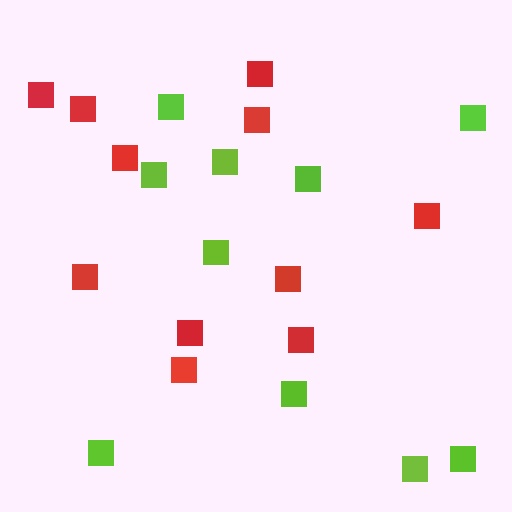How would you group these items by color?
There are 2 groups: one group of red squares (11) and one group of lime squares (10).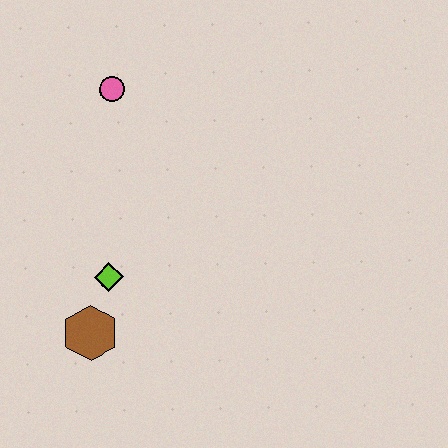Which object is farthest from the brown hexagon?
The pink circle is farthest from the brown hexagon.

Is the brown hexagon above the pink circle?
No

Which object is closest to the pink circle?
The lime diamond is closest to the pink circle.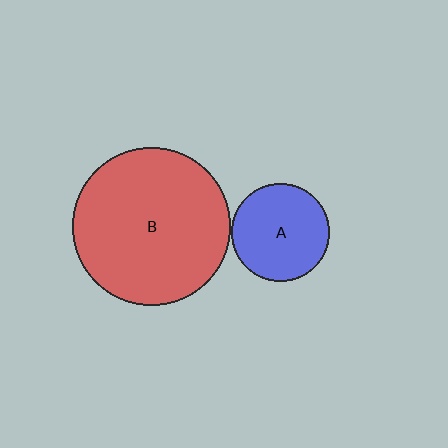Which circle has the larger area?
Circle B (red).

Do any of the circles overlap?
No, none of the circles overlap.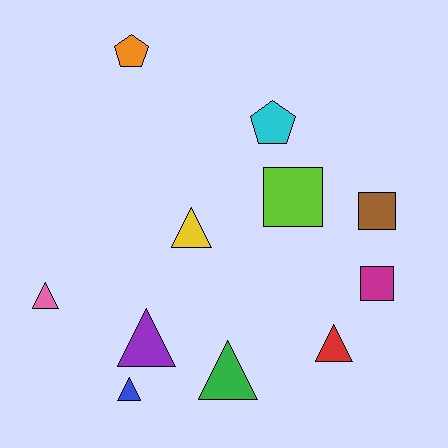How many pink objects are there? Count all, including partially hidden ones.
There is 1 pink object.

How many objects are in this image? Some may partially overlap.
There are 11 objects.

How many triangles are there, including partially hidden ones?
There are 6 triangles.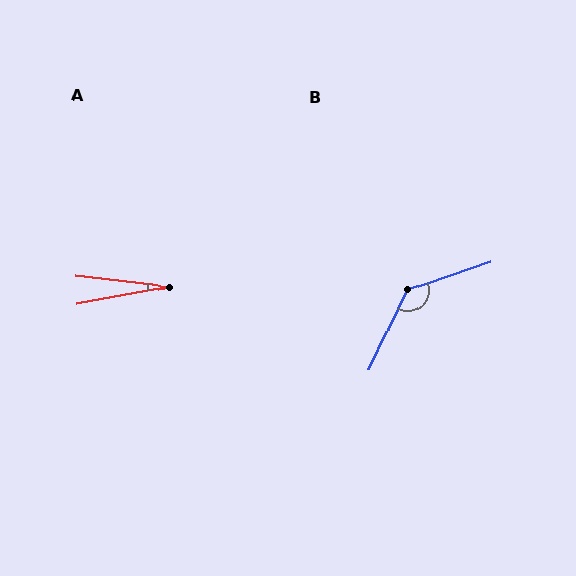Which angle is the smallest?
A, at approximately 17 degrees.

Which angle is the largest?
B, at approximately 134 degrees.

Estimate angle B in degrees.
Approximately 134 degrees.